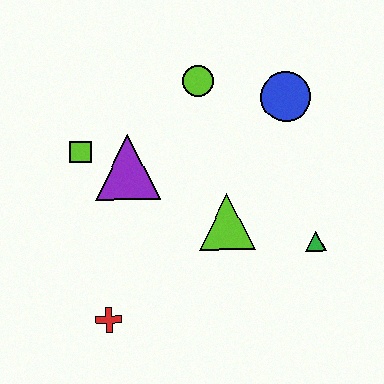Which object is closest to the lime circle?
The blue circle is closest to the lime circle.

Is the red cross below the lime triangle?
Yes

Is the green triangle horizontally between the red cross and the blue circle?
No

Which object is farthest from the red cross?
The blue circle is farthest from the red cross.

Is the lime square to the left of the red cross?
Yes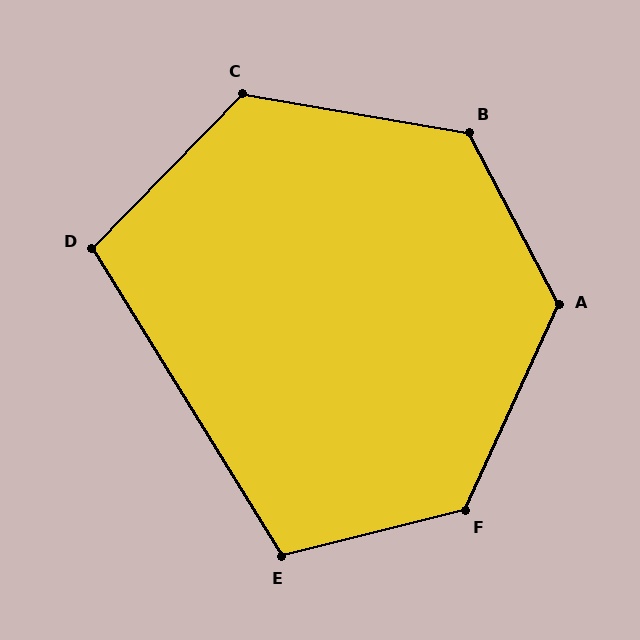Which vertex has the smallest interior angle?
D, at approximately 104 degrees.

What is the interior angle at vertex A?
Approximately 128 degrees (obtuse).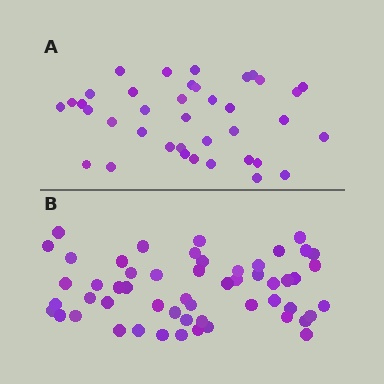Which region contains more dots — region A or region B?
Region B (the bottom region) has more dots.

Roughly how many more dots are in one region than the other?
Region B has approximately 15 more dots than region A.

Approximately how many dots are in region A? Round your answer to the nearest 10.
About 40 dots. (The exact count is 38, which rounds to 40.)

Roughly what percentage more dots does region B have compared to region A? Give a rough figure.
About 40% more.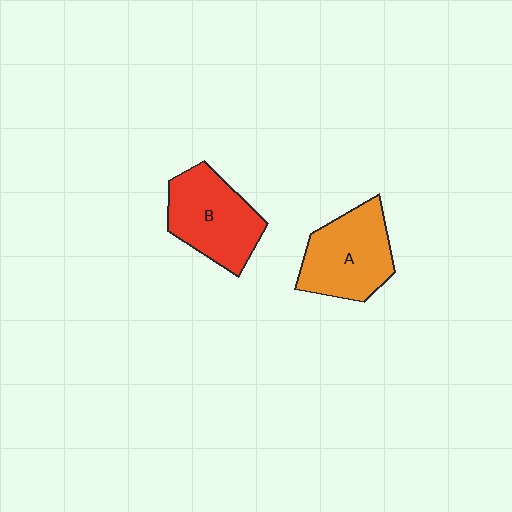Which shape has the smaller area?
Shape B (red).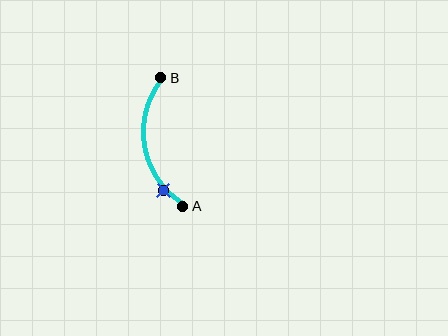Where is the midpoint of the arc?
The arc midpoint is the point on the curve farthest from the straight line joining A and B. It sits to the left of that line.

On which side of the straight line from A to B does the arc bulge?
The arc bulges to the left of the straight line connecting A and B.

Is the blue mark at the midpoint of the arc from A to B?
No. The blue mark lies on the arc but is closer to endpoint A. The arc midpoint would be at the point on the curve equidistant along the arc from both A and B.